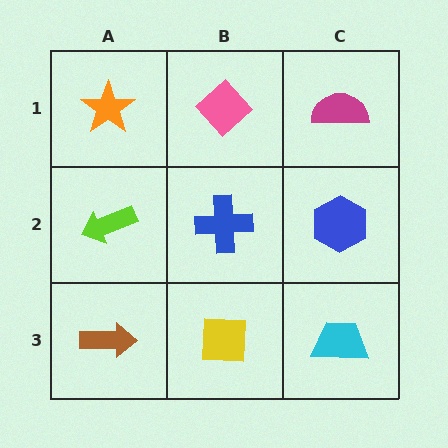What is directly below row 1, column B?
A blue cross.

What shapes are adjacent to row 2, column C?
A magenta semicircle (row 1, column C), a cyan trapezoid (row 3, column C), a blue cross (row 2, column B).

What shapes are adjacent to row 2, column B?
A pink diamond (row 1, column B), a yellow square (row 3, column B), a lime arrow (row 2, column A), a blue hexagon (row 2, column C).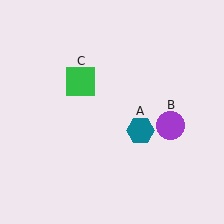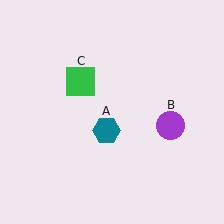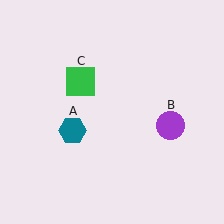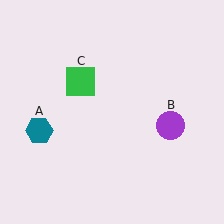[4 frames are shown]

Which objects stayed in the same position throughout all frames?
Purple circle (object B) and green square (object C) remained stationary.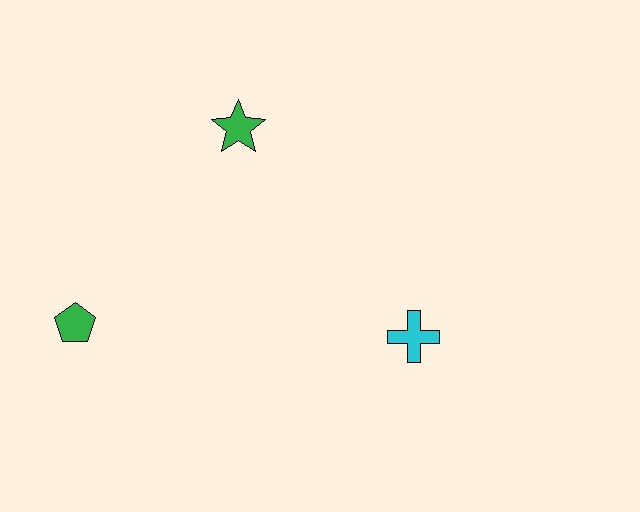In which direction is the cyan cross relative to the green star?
The cyan cross is below the green star.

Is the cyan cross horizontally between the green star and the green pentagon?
No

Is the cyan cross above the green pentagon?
No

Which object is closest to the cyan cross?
The green star is closest to the cyan cross.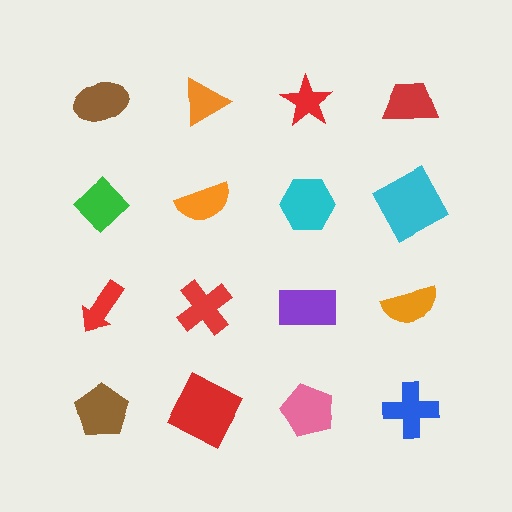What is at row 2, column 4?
A cyan square.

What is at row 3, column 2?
A red cross.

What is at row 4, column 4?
A blue cross.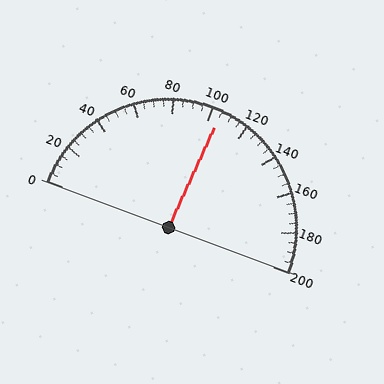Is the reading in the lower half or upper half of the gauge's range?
The reading is in the upper half of the range (0 to 200).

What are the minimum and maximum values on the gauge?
The gauge ranges from 0 to 200.